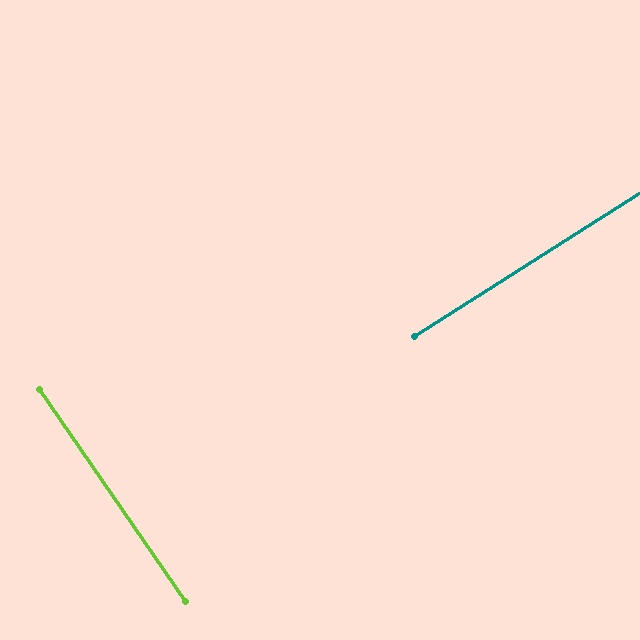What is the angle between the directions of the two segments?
Approximately 88 degrees.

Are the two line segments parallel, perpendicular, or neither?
Perpendicular — they meet at approximately 88°.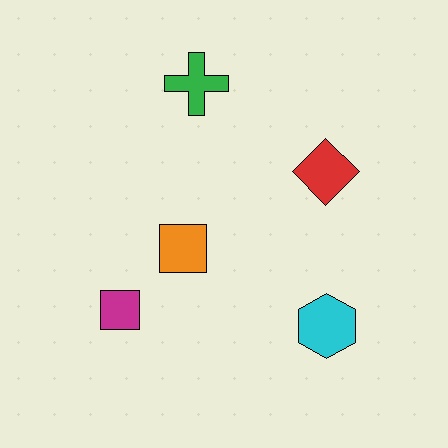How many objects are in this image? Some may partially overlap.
There are 5 objects.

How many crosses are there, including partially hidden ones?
There is 1 cross.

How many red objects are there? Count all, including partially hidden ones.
There is 1 red object.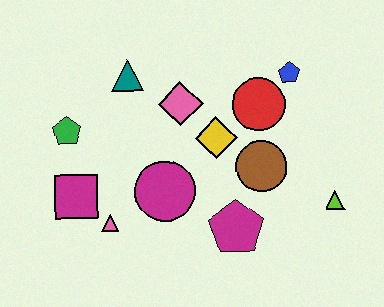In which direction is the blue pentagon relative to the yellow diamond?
The blue pentagon is to the right of the yellow diamond.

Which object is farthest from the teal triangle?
The lime triangle is farthest from the teal triangle.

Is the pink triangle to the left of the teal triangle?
Yes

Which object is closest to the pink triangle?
The magenta square is closest to the pink triangle.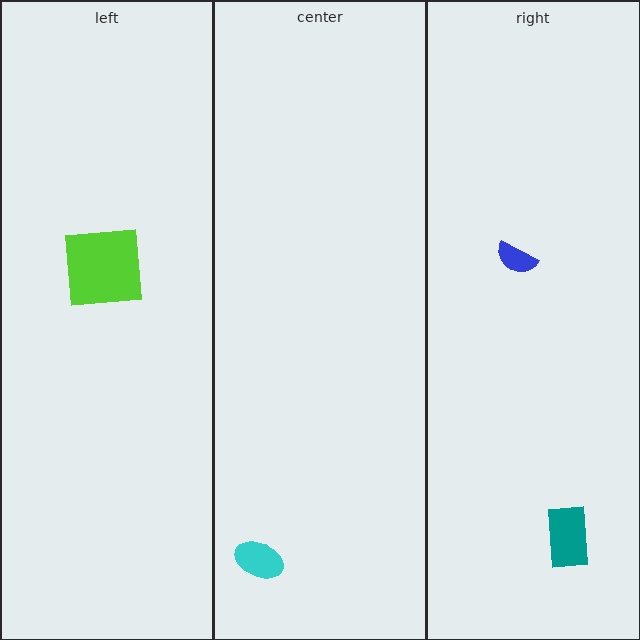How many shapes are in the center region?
1.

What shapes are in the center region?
The cyan ellipse.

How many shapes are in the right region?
2.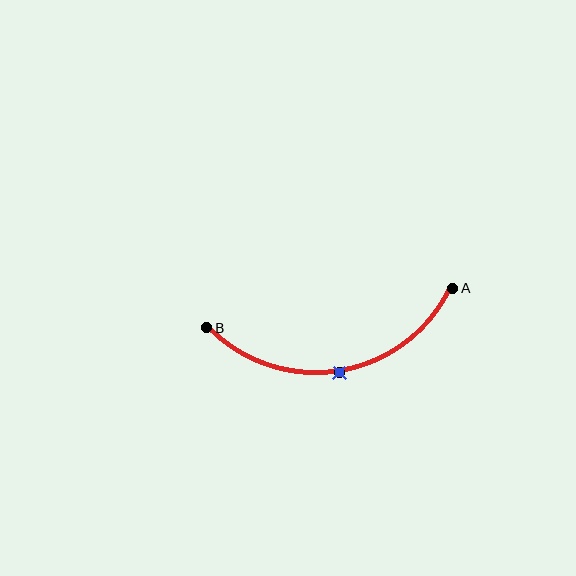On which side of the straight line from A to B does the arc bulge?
The arc bulges below the straight line connecting A and B.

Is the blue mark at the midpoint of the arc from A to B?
Yes. The blue mark lies on the arc at equal arc-length from both A and B — it is the arc midpoint.